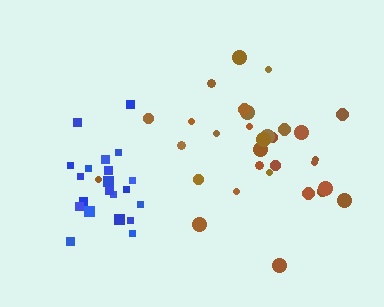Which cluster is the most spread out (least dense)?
Brown.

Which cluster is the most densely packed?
Blue.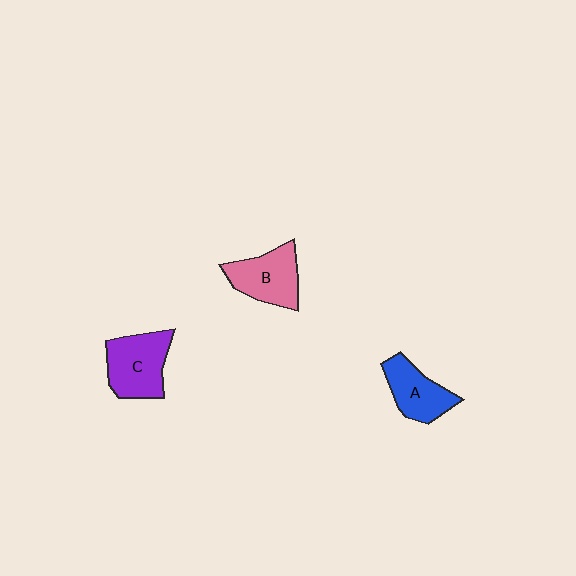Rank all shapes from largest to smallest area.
From largest to smallest: C (purple), B (pink), A (blue).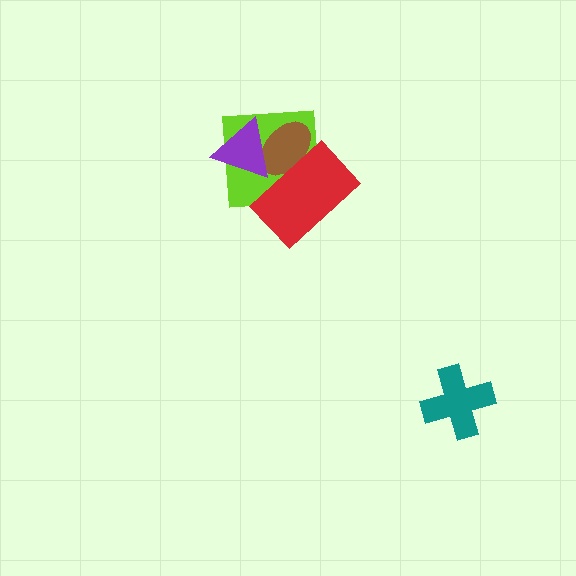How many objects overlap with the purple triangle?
3 objects overlap with the purple triangle.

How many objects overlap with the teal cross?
0 objects overlap with the teal cross.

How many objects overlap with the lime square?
3 objects overlap with the lime square.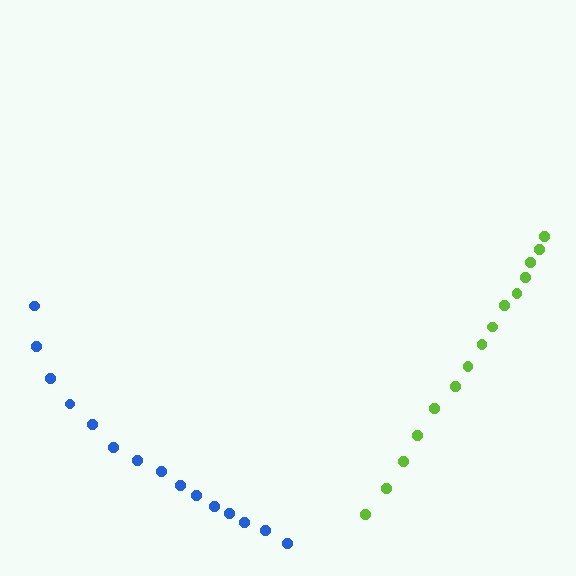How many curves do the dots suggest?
There are 2 distinct paths.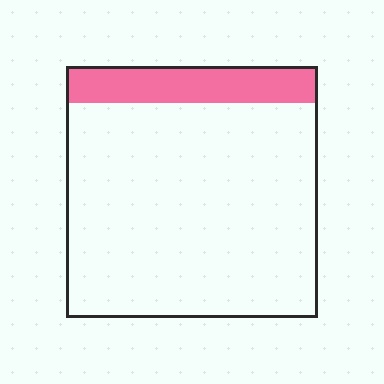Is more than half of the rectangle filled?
No.